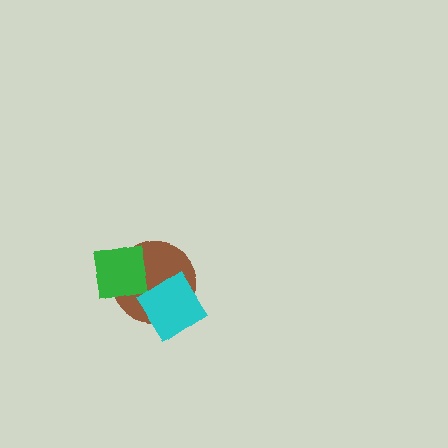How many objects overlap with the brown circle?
2 objects overlap with the brown circle.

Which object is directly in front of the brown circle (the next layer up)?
The green square is directly in front of the brown circle.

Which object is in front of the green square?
The cyan diamond is in front of the green square.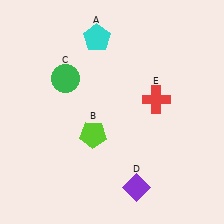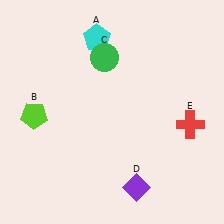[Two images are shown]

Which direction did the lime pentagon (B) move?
The lime pentagon (B) moved left.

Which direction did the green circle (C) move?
The green circle (C) moved right.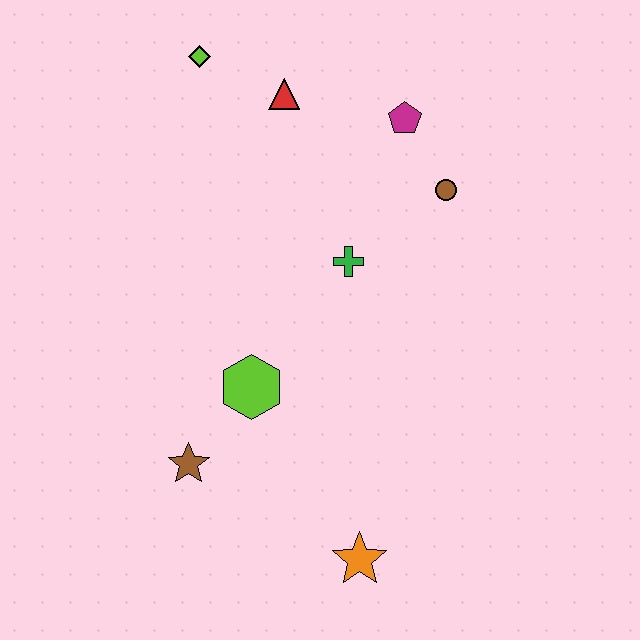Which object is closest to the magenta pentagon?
The brown circle is closest to the magenta pentagon.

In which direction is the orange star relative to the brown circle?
The orange star is below the brown circle.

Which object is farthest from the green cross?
The orange star is farthest from the green cross.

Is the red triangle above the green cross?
Yes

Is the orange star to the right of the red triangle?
Yes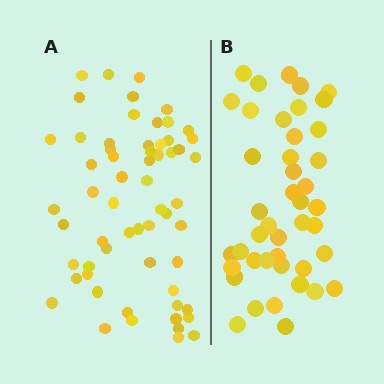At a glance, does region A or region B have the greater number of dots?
Region A (the left region) has more dots.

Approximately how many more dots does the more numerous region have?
Region A has approximately 15 more dots than region B.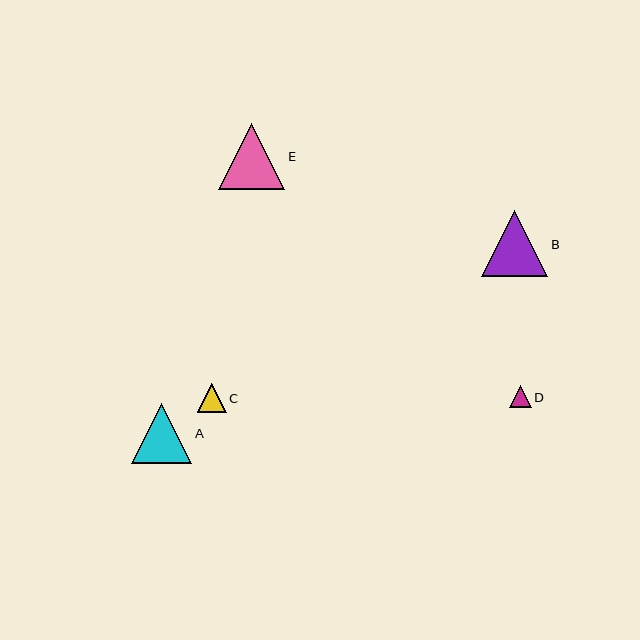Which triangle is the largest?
Triangle E is the largest with a size of approximately 66 pixels.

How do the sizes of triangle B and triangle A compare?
Triangle B and triangle A are approximately the same size.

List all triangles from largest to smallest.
From largest to smallest: E, B, A, C, D.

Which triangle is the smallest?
Triangle D is the smallest with a size of approximately 22 pixels.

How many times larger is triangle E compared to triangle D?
Triangle E is approximately 3.1 times the size of triangle D.